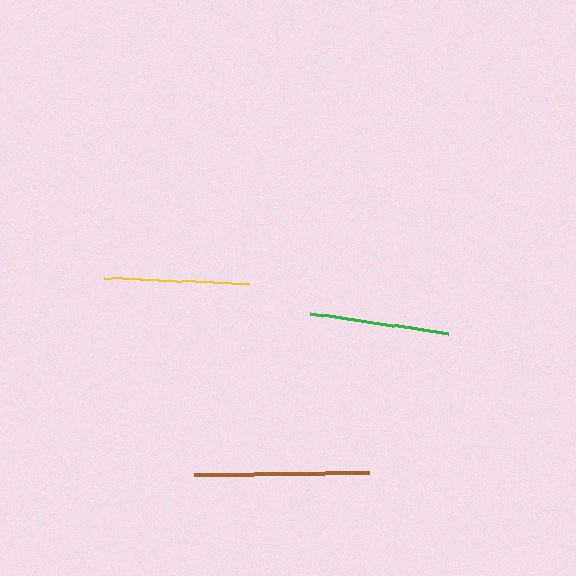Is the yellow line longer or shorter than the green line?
The yellow line is longer than the green line.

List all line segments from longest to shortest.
From longest to shortest: brown, yellow, green.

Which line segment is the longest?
The brown line is the longest at approximately 175 pixels.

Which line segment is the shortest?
The green line is the shortest at approximately 138 pixels.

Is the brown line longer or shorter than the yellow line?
The brown line is longer than the yellow line.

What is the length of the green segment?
The green segment is approximately 138 pixels long.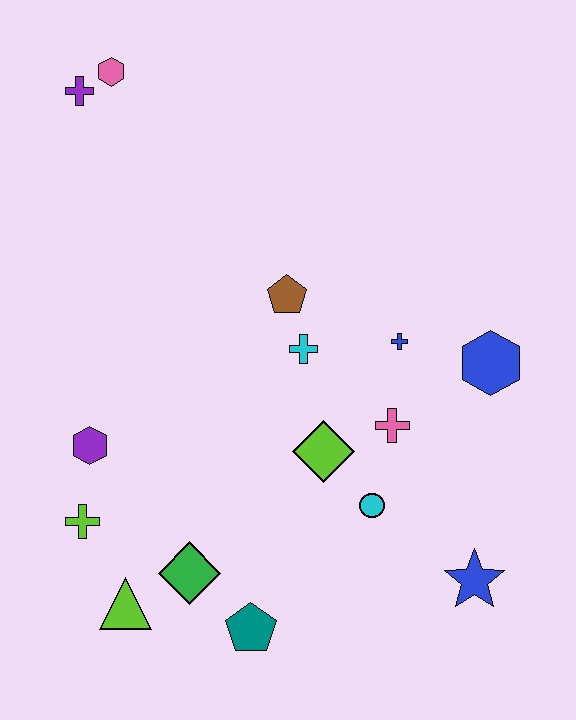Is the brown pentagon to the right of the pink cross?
No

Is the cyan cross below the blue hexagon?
No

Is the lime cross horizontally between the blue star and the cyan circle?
No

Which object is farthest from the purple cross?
The blue star is farthest from the purple cross.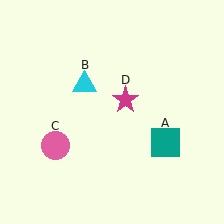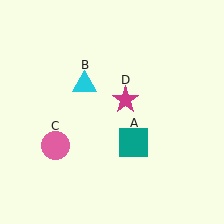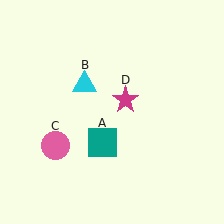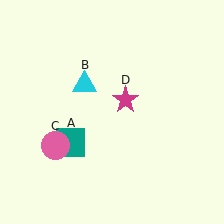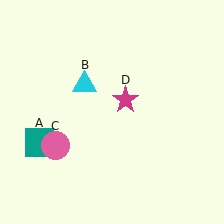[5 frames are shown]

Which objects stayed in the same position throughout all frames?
Cyan triangle (object B) and pink circle (object C) and magenta star (object D) remained stationary.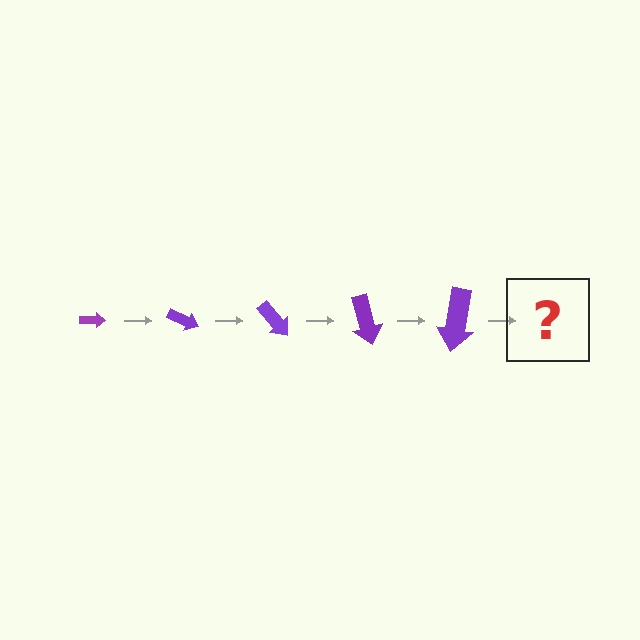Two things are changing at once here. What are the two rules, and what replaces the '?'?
The two rules are that the arrow grows larger each step and it rotates 25 degrees each step. The '?' should be an arrow, larger than the previous one and rotated 125 degrees from the start.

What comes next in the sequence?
The next element should be an arrow, larger than the previous one and rotated 125 degrees from the start.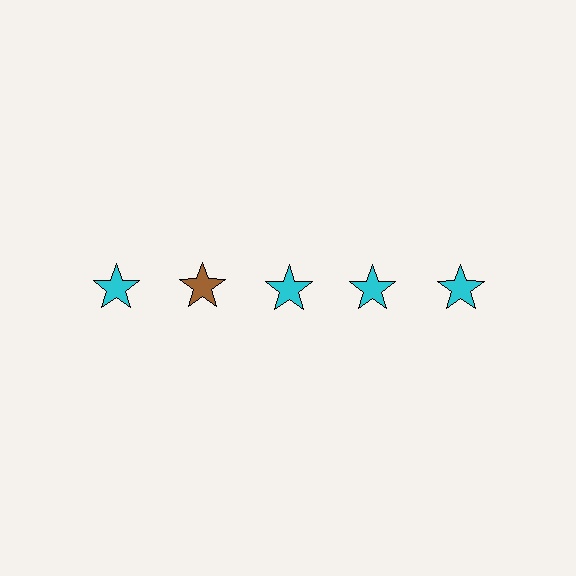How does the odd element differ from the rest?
It has a different color: brown instead of cyan.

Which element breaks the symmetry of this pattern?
The brown star in the top row, second from left column breaks the symmetry. All other shapes are cyan stars.